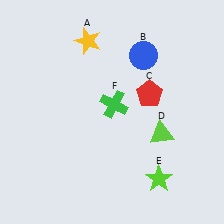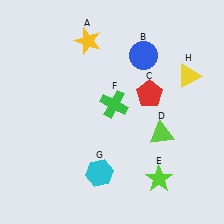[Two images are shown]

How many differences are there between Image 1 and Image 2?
There are 2 differences between the two images.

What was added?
A cyan hexagon (G), a yellow triangle (H) were added in Image 2.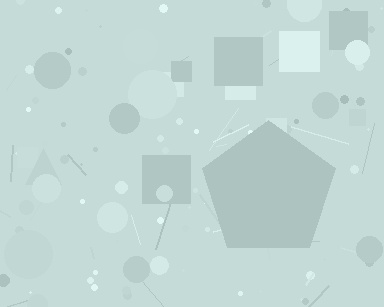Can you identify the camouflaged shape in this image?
The camouflaged shape is a pentagon.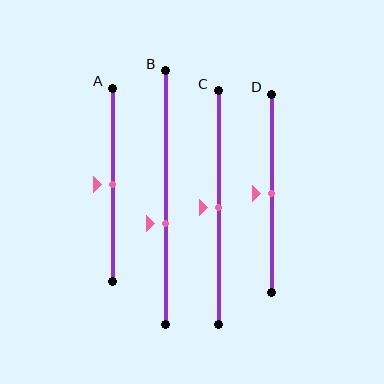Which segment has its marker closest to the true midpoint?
Segment A has its marker closest to the true midpoint.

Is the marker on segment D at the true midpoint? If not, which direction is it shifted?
Yes, the marker on segment D is at the true midpoint.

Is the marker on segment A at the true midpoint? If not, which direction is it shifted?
Yes, the marker on segment A is at the true midpoint.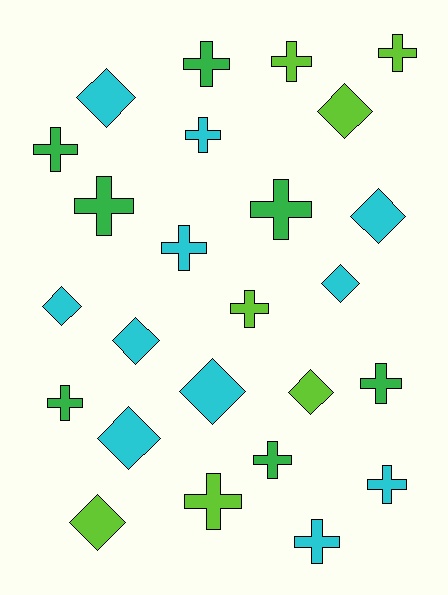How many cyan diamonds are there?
There are 7 cyan diamonds.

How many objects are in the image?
There are 25 objects.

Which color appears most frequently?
Cyan, with 11 objects.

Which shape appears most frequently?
Cross, with 15 objects.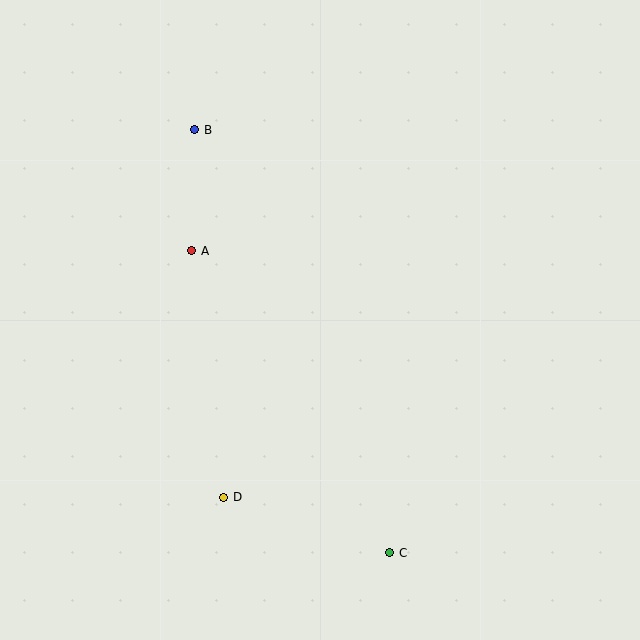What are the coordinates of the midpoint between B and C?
The midpoint between B and C is at (292, 341).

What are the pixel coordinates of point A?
Point A is at (192, 251).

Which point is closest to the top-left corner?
Point B is closest to the top-left corner.